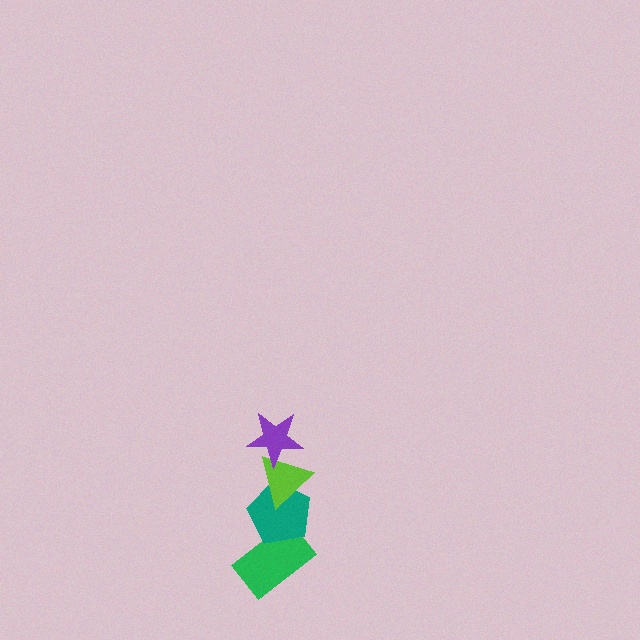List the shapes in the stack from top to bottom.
From top to bottom: the purple star, the lime triangle, the teal pentagon, the green rectangle.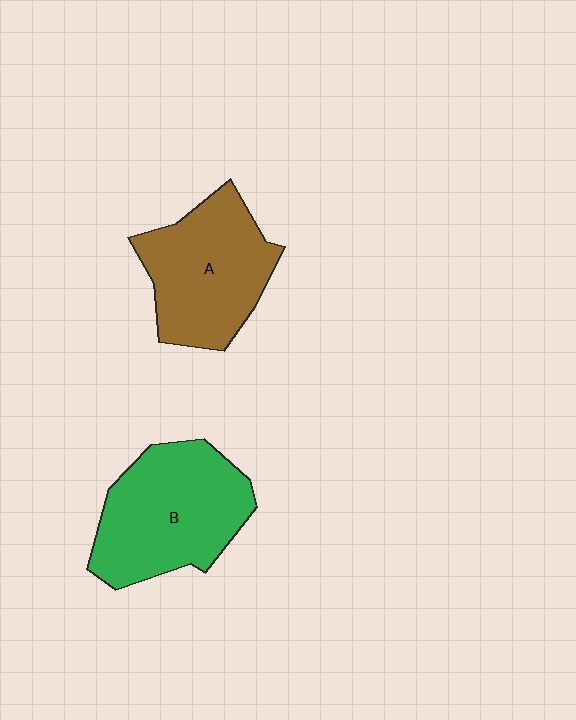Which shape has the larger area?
Shape B (green).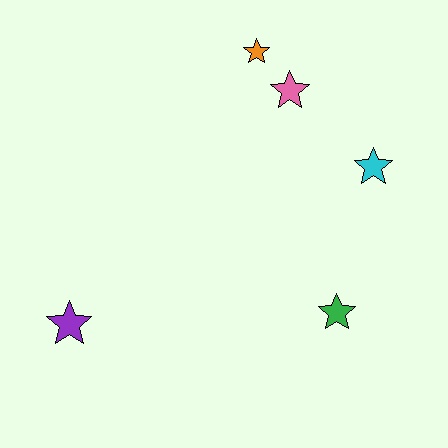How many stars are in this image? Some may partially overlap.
There are 5 stars.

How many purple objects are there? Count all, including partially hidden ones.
There is 1 purple object.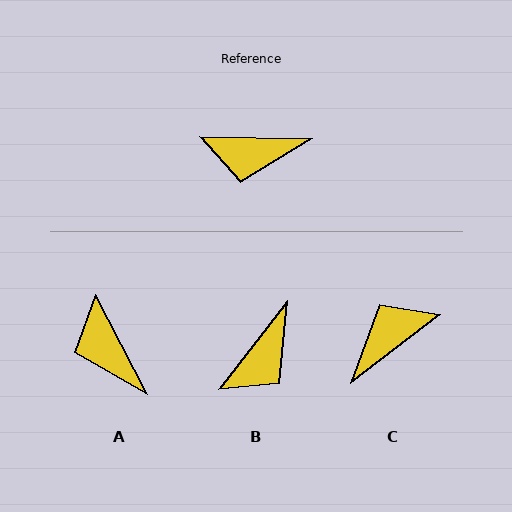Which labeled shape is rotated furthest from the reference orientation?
C, about 142 degrees away.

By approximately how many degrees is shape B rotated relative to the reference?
Approximately 53 degrees counter-clockwise.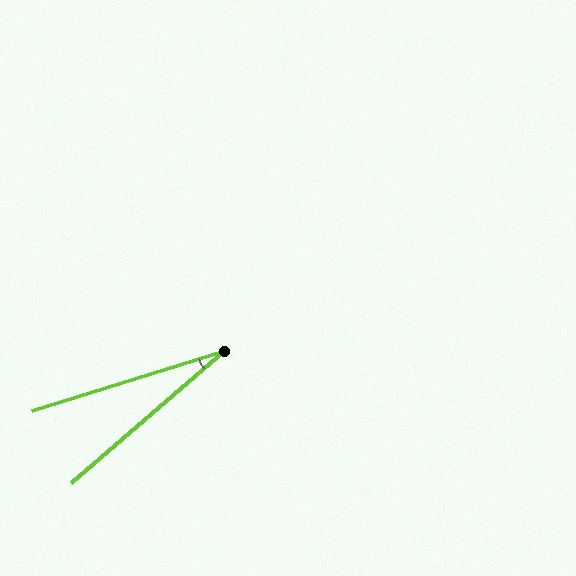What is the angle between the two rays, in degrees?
Approximately 24 degrees.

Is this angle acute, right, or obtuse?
It is acute.